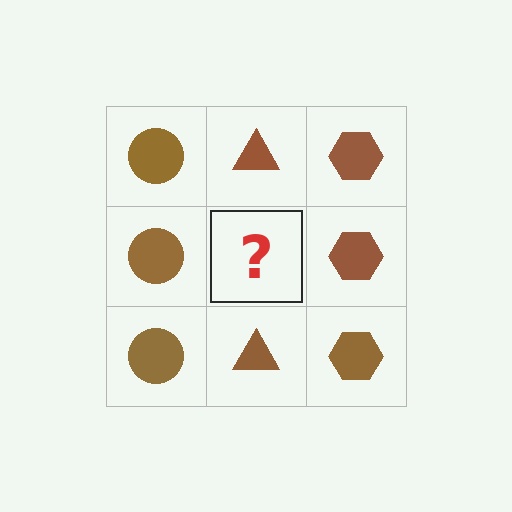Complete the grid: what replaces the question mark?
The question mark should be replaced with a brown triangle.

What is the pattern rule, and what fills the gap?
The rule is that each column has a consistent shape. The gap should be filled with a brown triangle.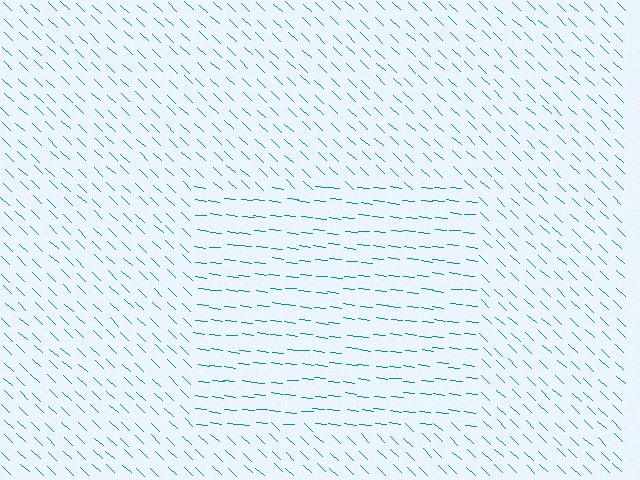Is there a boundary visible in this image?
Yes, there is a texture boundary formed by a change in line orientation.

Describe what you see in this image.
The image is filled with small teal line segments. A rectangle region in the image has lines oriented differently from the surrounding lines, creating a visible texture boundary.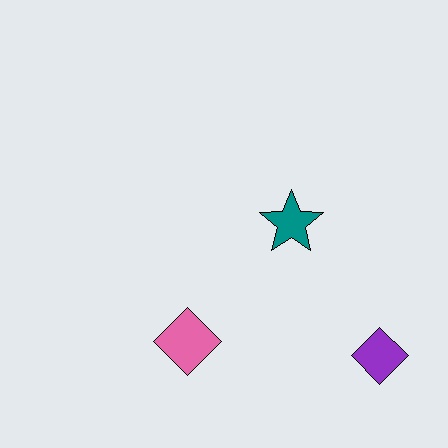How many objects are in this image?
There are 3 objects.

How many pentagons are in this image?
There are no pentagons.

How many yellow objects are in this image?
There are no yellow objects.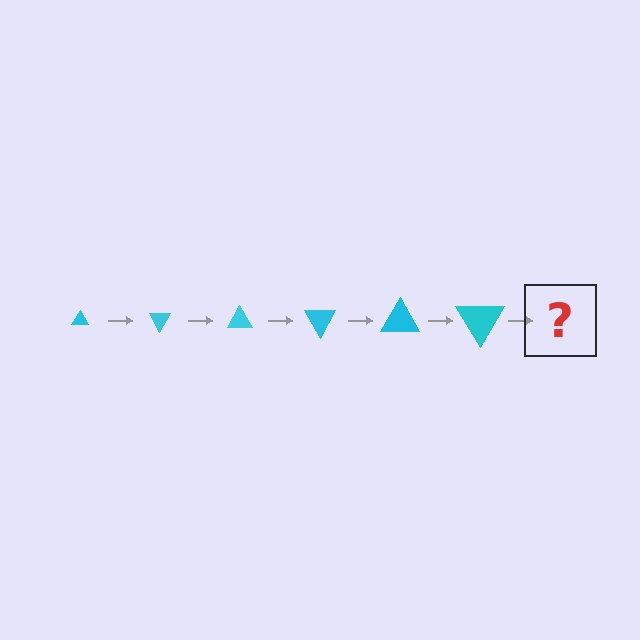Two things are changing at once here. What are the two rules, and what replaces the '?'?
The two rules are that the triangle grows larger each step and it rotates 60 degrees each step. The '?' should be a triangle, larger than the previous one and rotated 360 degrees from the start.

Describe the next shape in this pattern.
It should be a triangle, larger than the previous one and rotated 360 degrees from the start.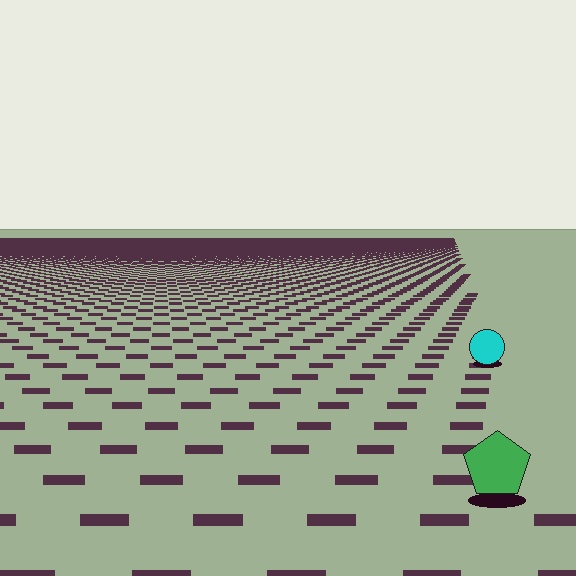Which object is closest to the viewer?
The green pentagon is closest. The texture marks near it are larger and more spread out.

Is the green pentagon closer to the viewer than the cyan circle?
Yes. The green pentagon is closer — you can tell from the texture gradient: the ground texture is coarser near it.